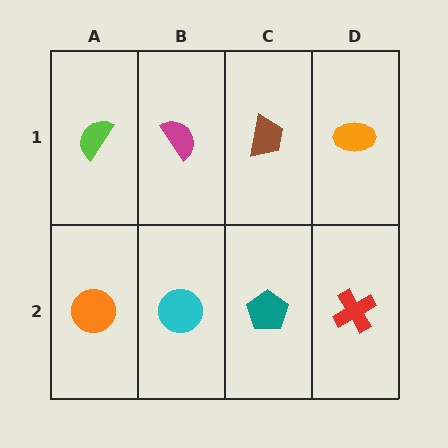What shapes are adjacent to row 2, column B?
A magenta semicircle (row 1, column B), an orange circle (row 2, column A), a teal pentagon (row 2, column C).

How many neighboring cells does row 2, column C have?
3.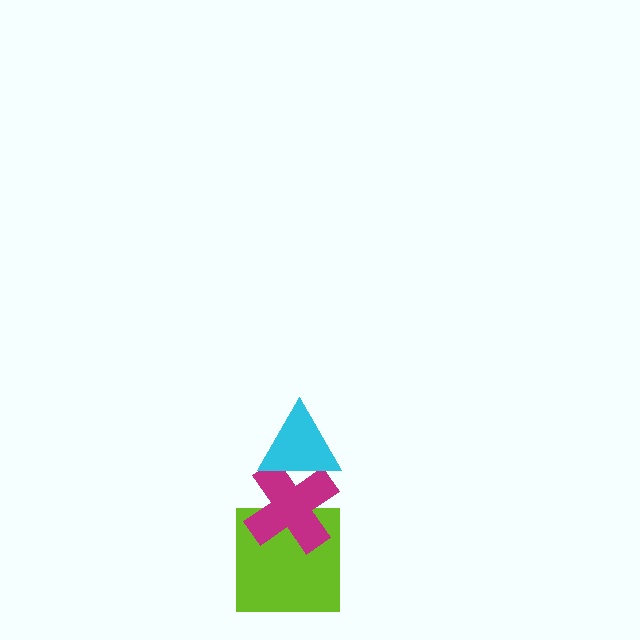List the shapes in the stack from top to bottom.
From top to bottom: the cyan triangle, the magenta cross, the lime square.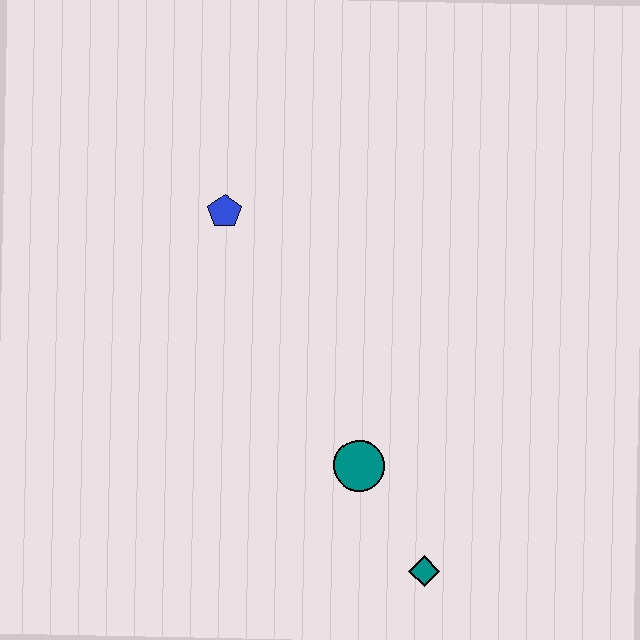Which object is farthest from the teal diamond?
The blue pentagon is farthest from the teal diamond.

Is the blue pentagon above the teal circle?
Yes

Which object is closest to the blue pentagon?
The teal circle is closest to the blue pentagon.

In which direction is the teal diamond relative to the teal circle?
The teal diamond is below the teal circle.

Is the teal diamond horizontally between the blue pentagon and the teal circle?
No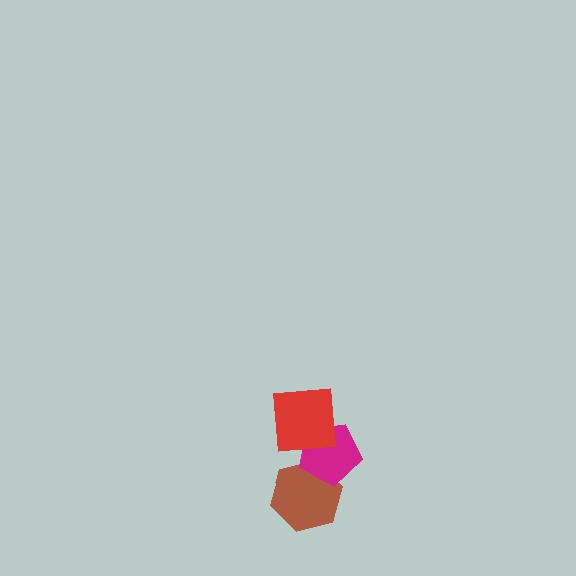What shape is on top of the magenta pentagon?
The red square is on top of the magenta pentagon.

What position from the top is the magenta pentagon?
The magenta pentagon is 2nd from the top.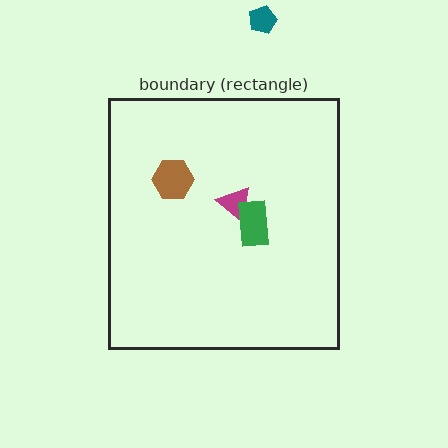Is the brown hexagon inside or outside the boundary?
Inside.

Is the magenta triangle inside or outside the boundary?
Inside.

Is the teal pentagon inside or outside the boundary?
Outside.